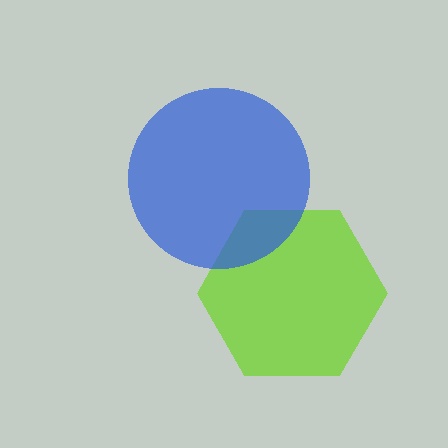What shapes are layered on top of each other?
The layered shapes are: a lime hexagon, a blue circle.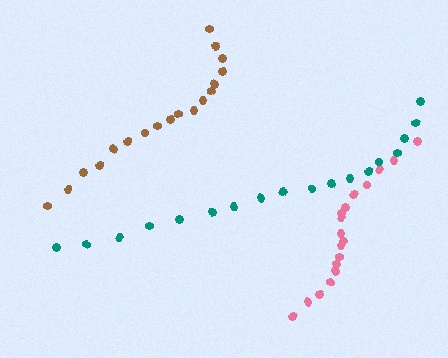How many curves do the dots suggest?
There are 3 distinct paths.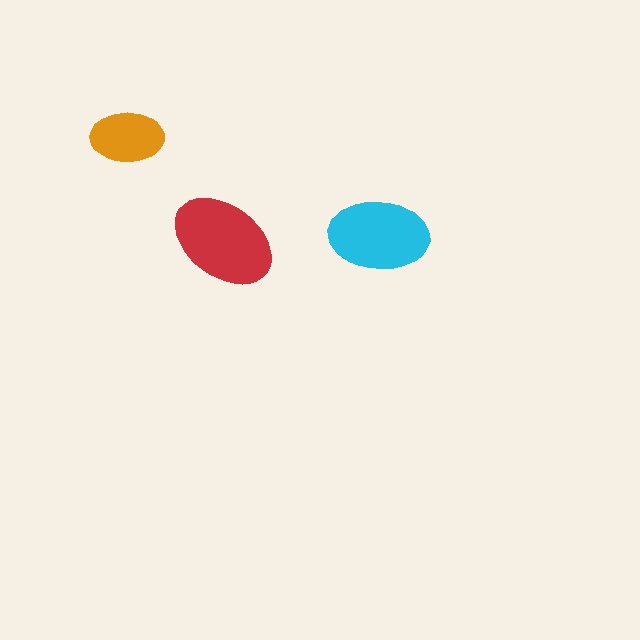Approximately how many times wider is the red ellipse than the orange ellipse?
About 1.5 times wider.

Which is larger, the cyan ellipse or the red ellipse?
The red one.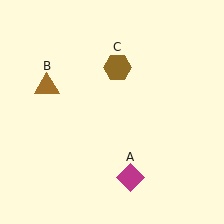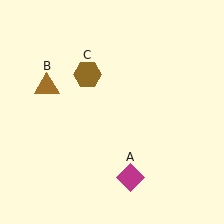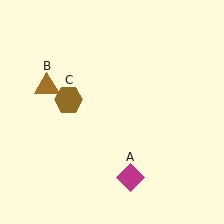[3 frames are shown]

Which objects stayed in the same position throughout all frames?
Magenta diamond (object A) and brown triangle (object B) remained stationary.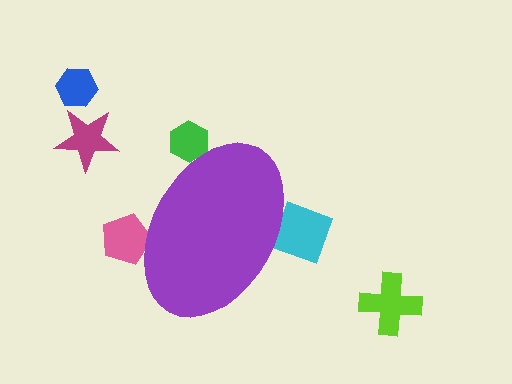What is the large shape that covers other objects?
A purple ellipse.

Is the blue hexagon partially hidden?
No, the blue hexagon is fully visible.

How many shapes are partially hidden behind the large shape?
3 shapes are partially hidden.